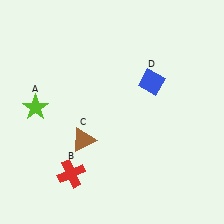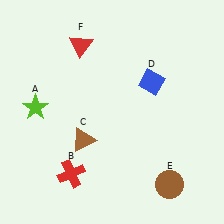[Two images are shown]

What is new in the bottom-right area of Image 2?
A brown circle (E) was added in the bottom-right area of Image 2.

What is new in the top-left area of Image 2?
A red triangle (F) was added in the top-left area of Image 2.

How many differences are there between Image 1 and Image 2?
There are 2 differences between the two images.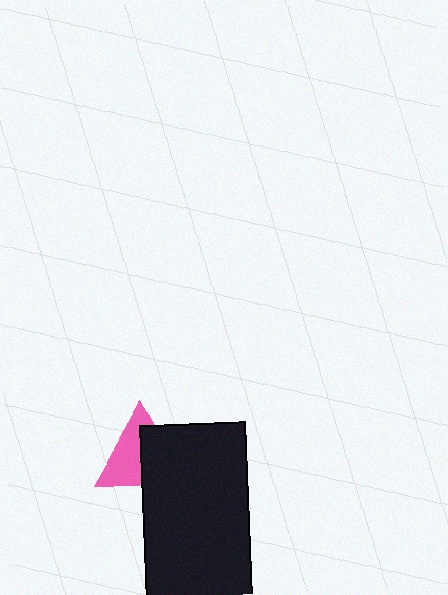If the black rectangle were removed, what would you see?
You would see the complete pink triangle.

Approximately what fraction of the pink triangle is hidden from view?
Roughly 49% of the pink triangle is hidden behind the black rectangle.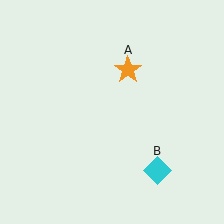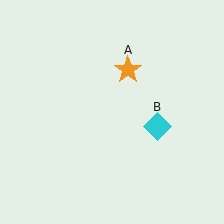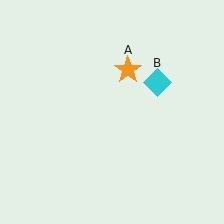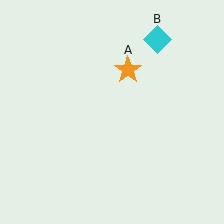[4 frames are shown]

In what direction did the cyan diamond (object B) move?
The cyan diamond (object B) moved up.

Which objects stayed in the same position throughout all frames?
Orange star (object A) remained stationary.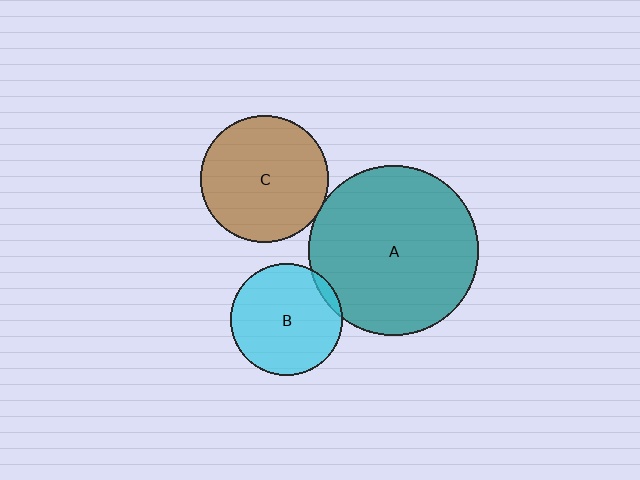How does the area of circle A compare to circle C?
Approximately 1.8 times.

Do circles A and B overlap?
Yes.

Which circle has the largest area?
Circle A (teal).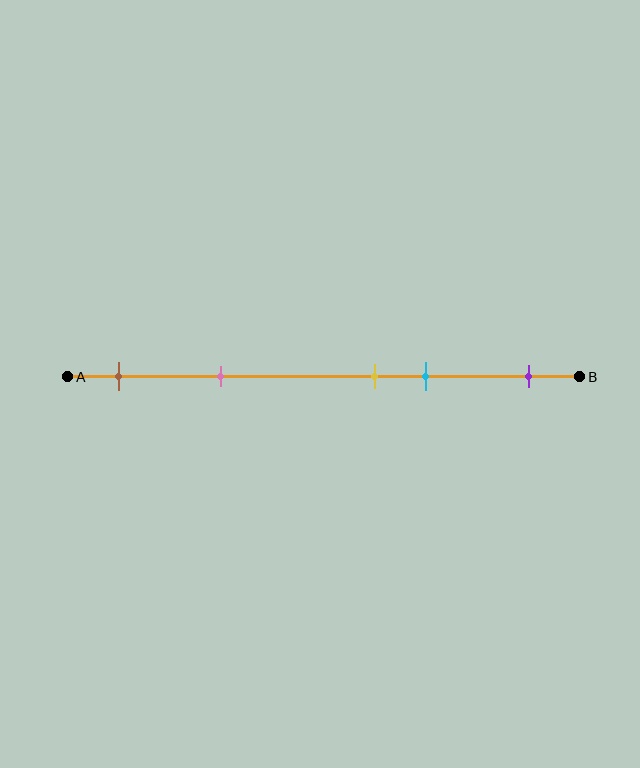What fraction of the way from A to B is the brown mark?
The brown mark is approximately 10% (0.1) of the way from A to B.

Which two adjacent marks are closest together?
The yellow and cyan marks are the closest adjacent pair.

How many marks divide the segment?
There are 5 marks dividing the segment.